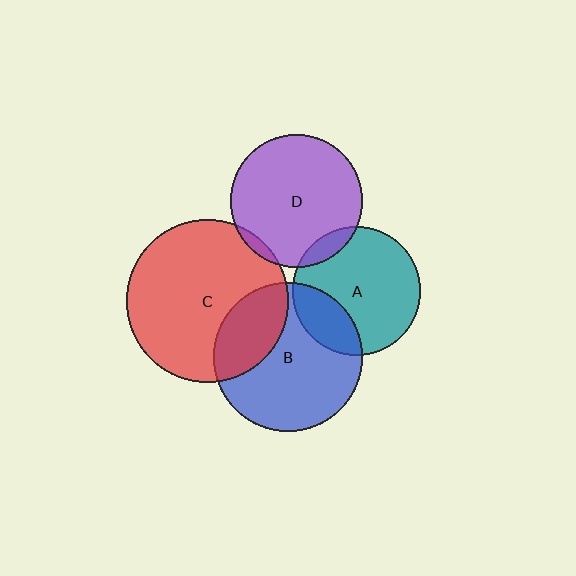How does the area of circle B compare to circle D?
Approximately 1.3 times.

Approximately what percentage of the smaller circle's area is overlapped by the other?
Approximately 25%.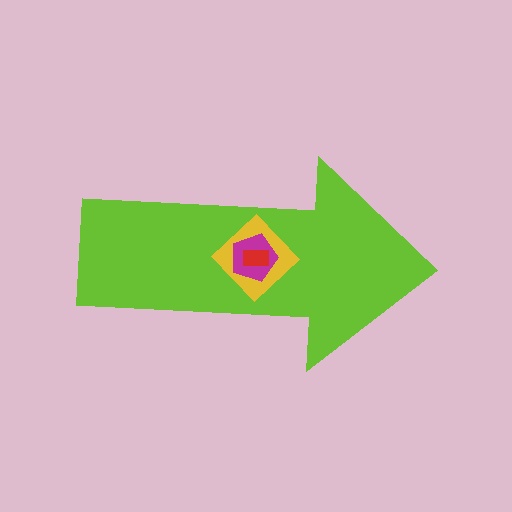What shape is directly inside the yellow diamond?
The magenta pentagon.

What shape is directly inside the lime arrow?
The yellow diamond.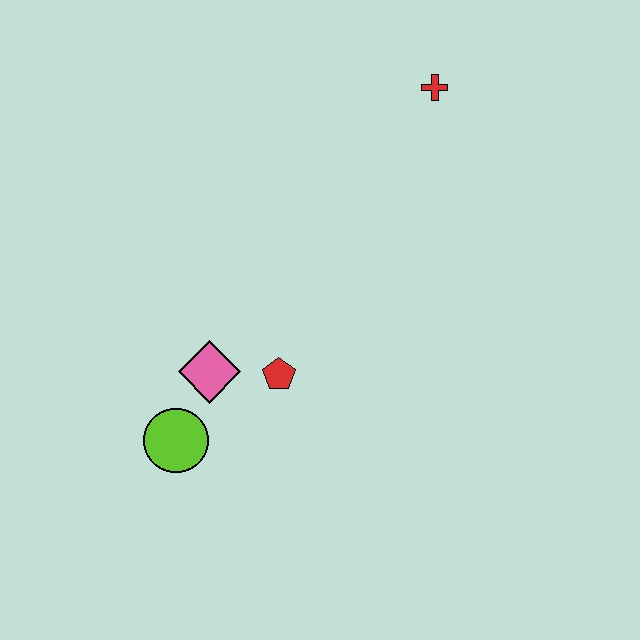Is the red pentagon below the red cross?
Yes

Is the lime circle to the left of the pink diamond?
Yes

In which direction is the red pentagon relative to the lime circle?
The red pentagon is to the right of the lime circle.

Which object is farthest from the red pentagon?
The red cross is farthest from the red pentagon.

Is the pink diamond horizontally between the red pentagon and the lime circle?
Yes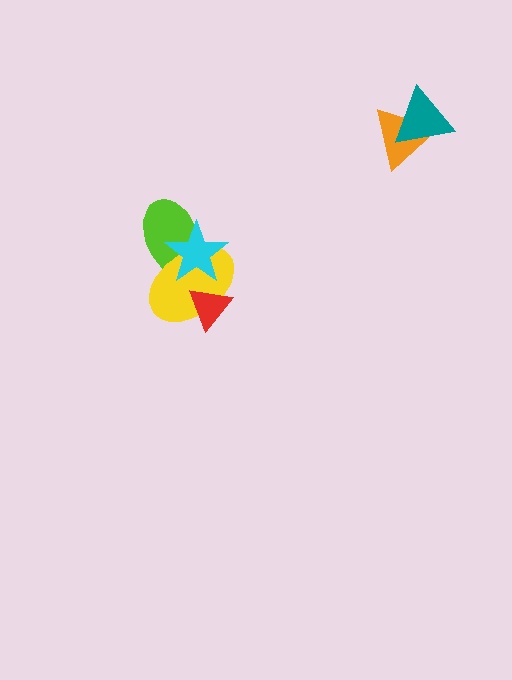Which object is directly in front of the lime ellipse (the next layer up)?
The yellow ellipse is directly in front of the lime ellipse.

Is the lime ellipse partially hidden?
Yes, it is partially covered by another shape.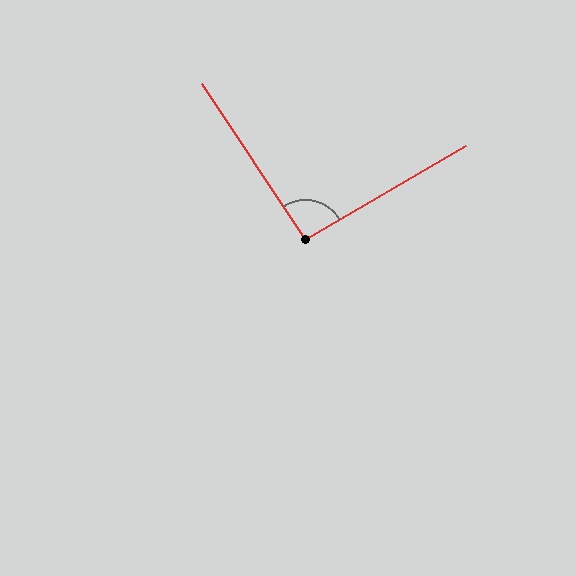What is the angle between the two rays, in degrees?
Approximately 94 degrees.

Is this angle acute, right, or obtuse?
It is approximately a right angle.